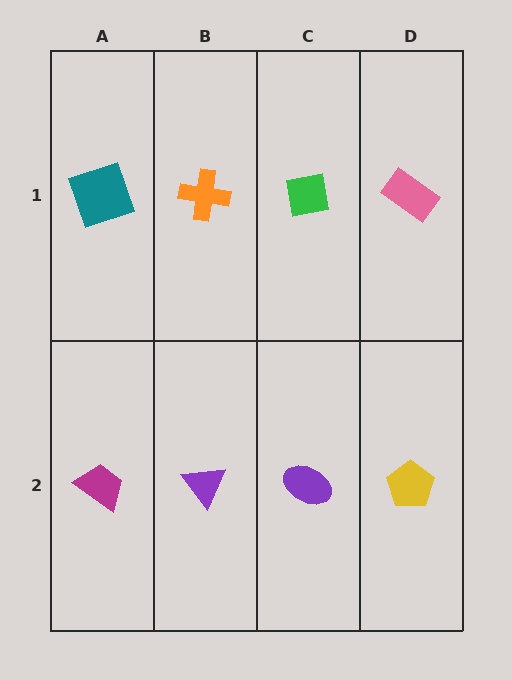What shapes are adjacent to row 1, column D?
A yellow pentagon (row 2, column D), a green square (row 1, column C).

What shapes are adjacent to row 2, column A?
A teal square (row 1, column A), a purple triangle (row 2, column B).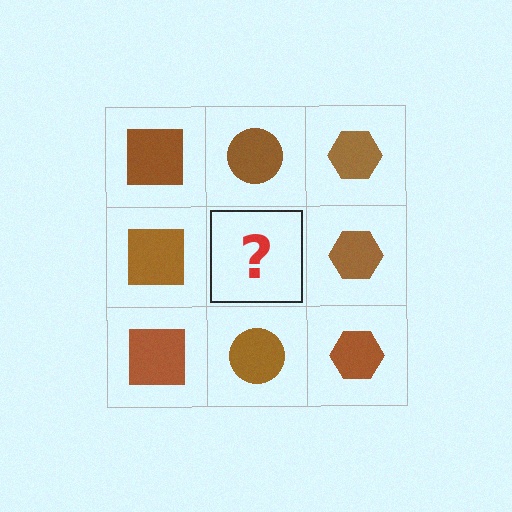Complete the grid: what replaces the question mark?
The question mark should be replaced with a brown circle.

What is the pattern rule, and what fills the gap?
The rule is that each column has a consistent shape. The gap should be filled with a brown circle.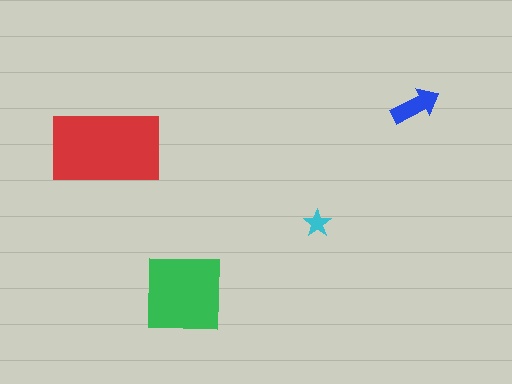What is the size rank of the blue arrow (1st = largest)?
3rd.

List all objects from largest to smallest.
The red rectangle, the green square, the blue arrow, the cyan star.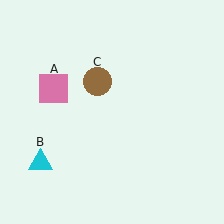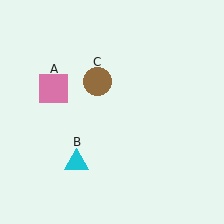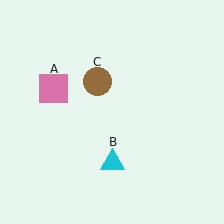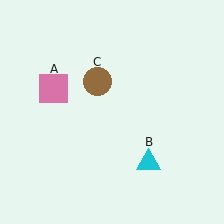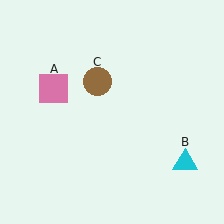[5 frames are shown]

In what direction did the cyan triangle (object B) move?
The cyan triangle (object B) moved right.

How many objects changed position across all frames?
1 object changed position: cyan triangle (object B).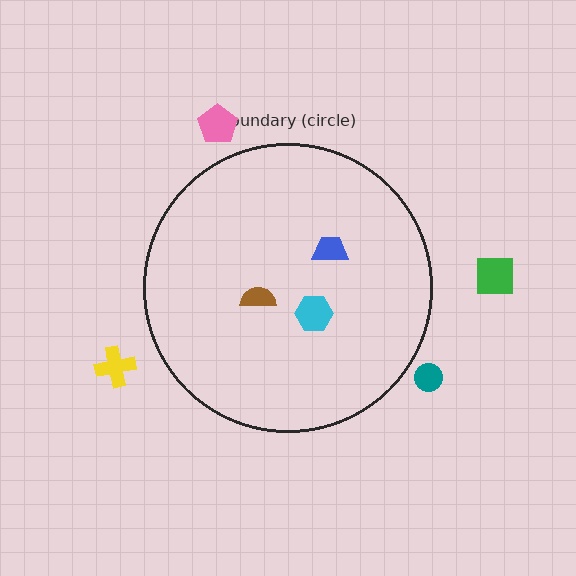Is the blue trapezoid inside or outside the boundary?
Inside.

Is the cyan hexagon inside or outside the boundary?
Inside.